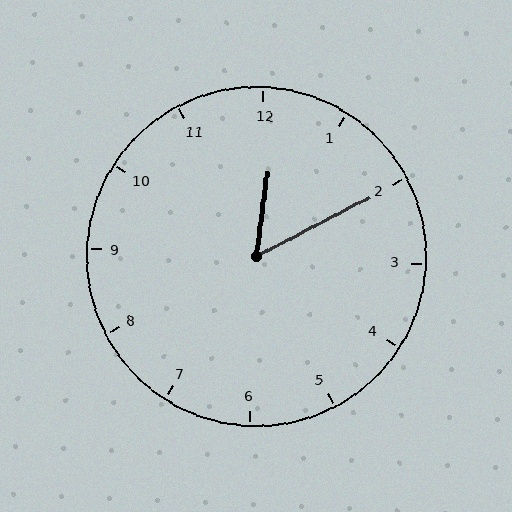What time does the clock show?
12:10.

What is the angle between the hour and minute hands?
Approximately 55 degrees.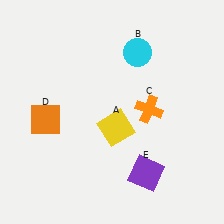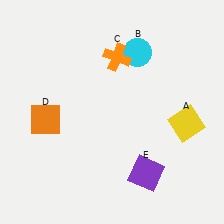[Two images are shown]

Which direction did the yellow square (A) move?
The yellow square (A) moved right.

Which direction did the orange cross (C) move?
The orange cross (C) moved up.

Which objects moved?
The objects that moved are: the yellow square (A), the orange cross (C).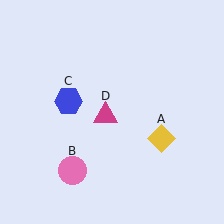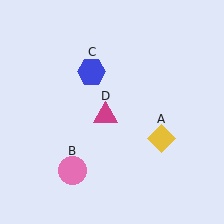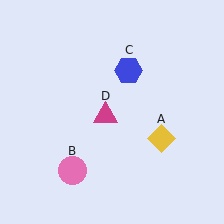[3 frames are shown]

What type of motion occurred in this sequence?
The blue hexagon (object C) rotated clockwise around the center of the scene.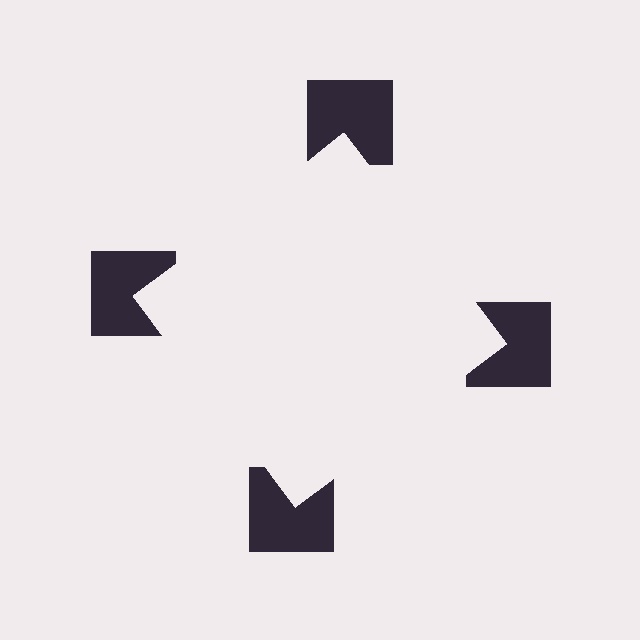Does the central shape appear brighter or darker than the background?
It typically appears slightly brighter than the background, even though no actual brightness change is drawn.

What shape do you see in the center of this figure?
An illusory square — its edges are inferred from the aligned wedge cuts in the notched squares, not physically drawn.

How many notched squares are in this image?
There are 4 — one at each vertex of the illusory square.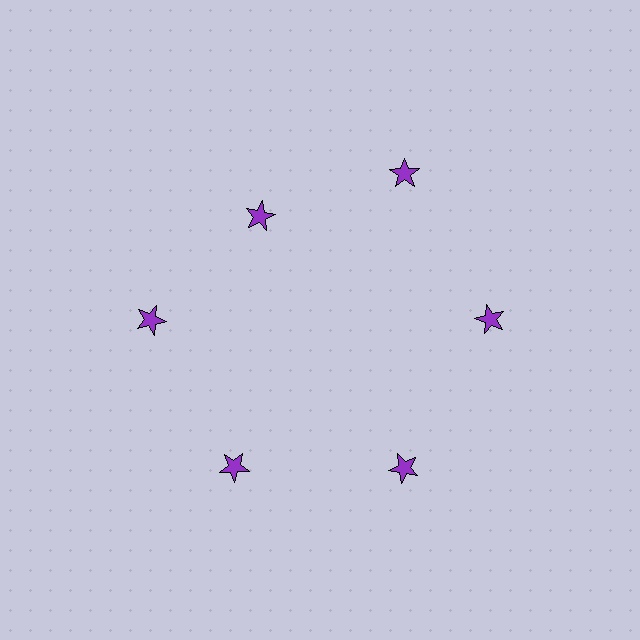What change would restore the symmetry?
The symmetry would be restored by moving it outward, back onto the ring so that all 6 stars sit at equal angles and equal distance from the center.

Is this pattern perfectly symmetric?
No. The 6 purple stars are arranged in a ring, but one element near the 11 o'clock position is pulled inward toward the center, breaking the 6-fold rotational symmetry.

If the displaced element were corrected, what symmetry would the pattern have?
It would have 6-fold rotational symmetry — the pattern would map onto itself every 60 degrees.